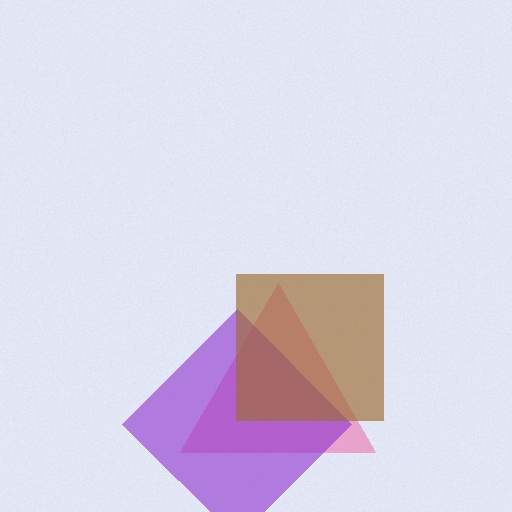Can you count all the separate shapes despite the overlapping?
Yes, there are 3 separate shapes.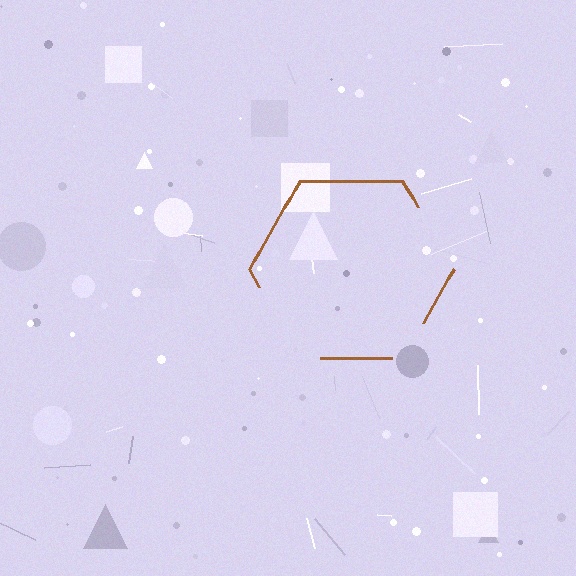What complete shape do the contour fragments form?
The contour fragments form a hexagon.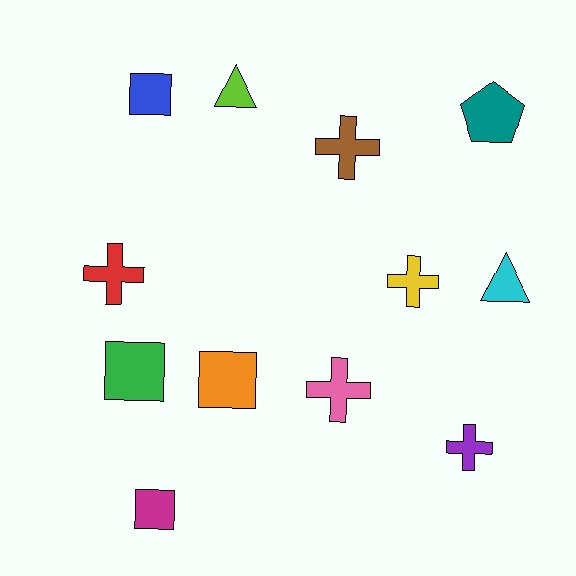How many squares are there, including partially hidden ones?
There are 4 squares.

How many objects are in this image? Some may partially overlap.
There are 12 objects.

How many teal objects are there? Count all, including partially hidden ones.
There is 1 teal object.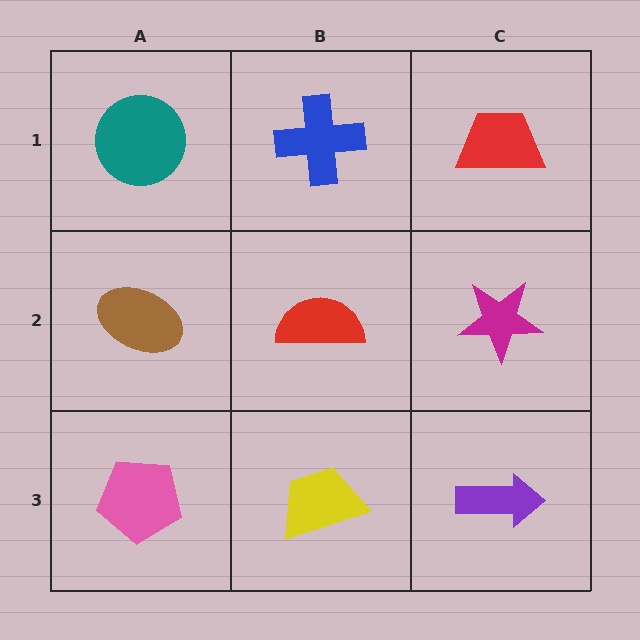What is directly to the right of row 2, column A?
A red semicircle.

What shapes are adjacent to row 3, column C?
A magenta star (row 2, column C), a yellow trapezoid (row 3, column B).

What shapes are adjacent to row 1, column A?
A brown ellipse (row 2, column A), a blue cross (row 1, column B).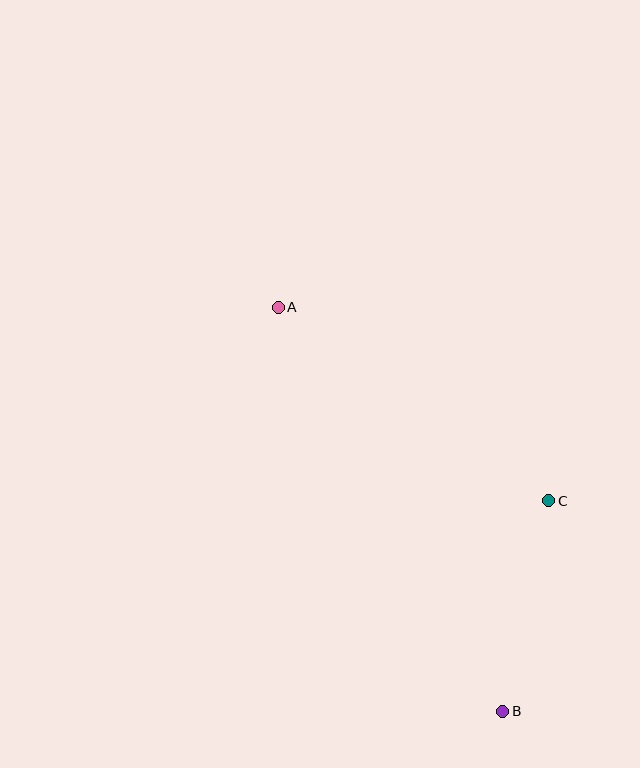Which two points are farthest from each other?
Points A and B are farthest from each other.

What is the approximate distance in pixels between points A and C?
The distance between A and C is approximately 333 pixels.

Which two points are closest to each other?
Points B and C are closest to each other.